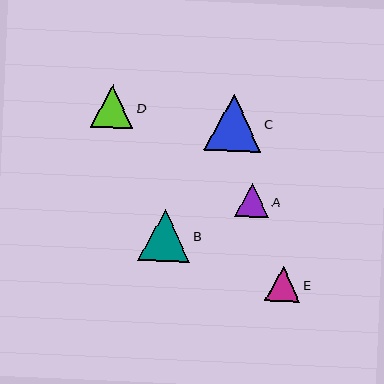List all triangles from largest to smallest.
From largest to smallest: C, B, D, E, A.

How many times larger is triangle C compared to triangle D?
Triangle C is approximately 1.3 times the size of triangle D.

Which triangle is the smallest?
Triangle A is the smallest with a size of approximately 34 pixels.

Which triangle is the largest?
Triangle C is the largest with a size of approximately 56 pixels.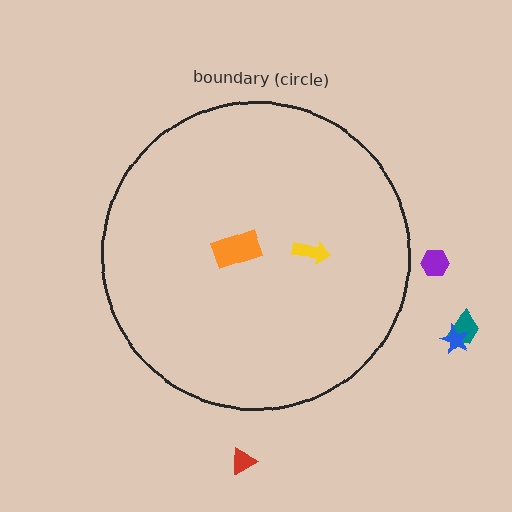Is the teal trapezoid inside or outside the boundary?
Outside.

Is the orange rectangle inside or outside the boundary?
Inside.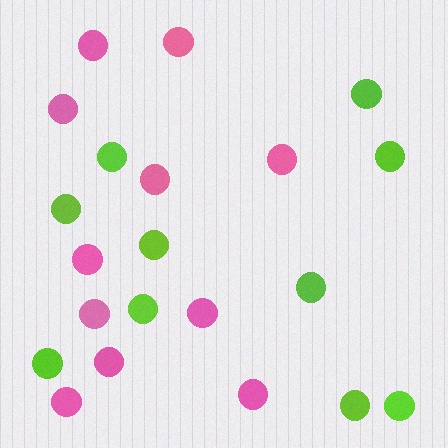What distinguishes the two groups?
There are 2 groups: one group of pink circles (11) and one group of lime circles (10).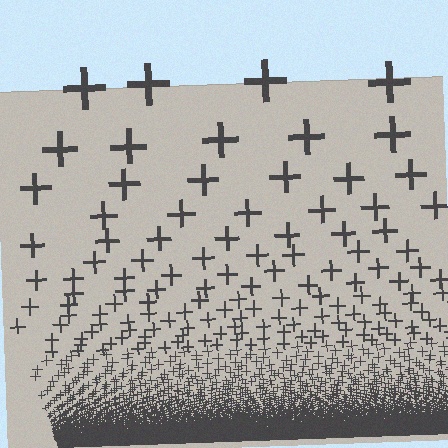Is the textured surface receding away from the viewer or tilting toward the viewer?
The surface appears to tilt toward the viewer. Texture elements get larger and sparser toward the top.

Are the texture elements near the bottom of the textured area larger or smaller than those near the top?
Smaller. The gradient is inverted — elements near the bottom are smaller and denser.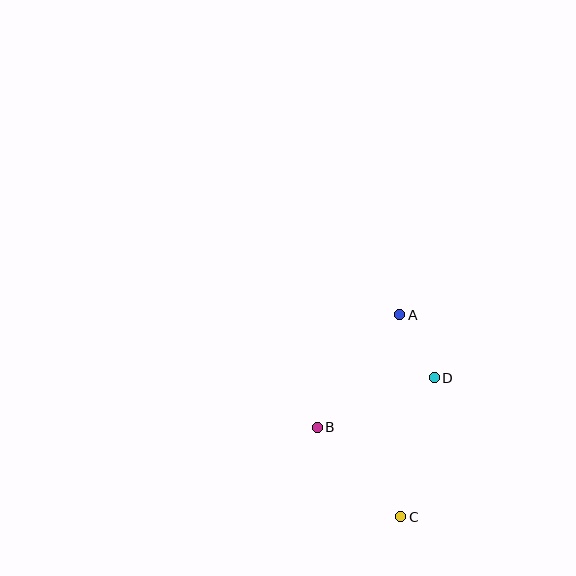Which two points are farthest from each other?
Points A and C are farthest from each other.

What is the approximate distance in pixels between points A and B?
The distance between A and B is approximately 139 pixels.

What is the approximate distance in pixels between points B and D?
The distance between B and D is approximately 127 pixels.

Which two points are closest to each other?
Points A and D are closest to each other.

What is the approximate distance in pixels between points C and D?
The distance between C and D is approximately 143 pixels.